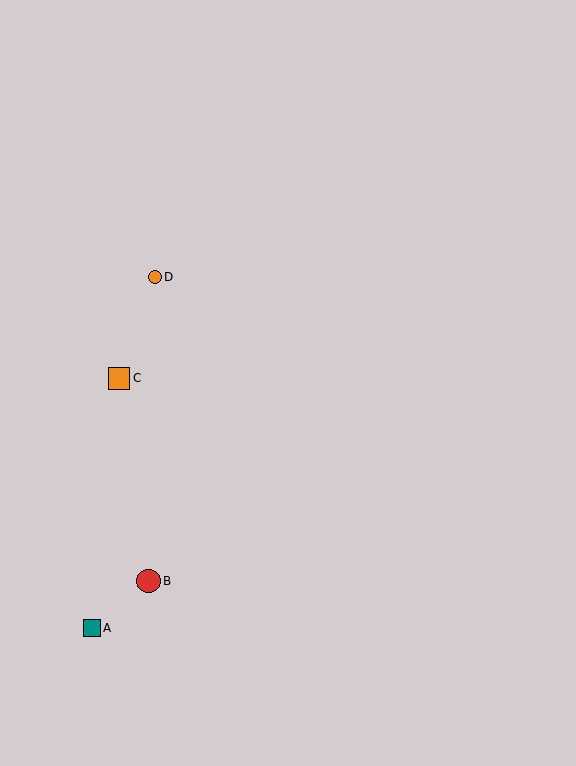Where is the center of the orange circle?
The center of the orange circle is at (155, 277).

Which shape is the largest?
The red circle (labeled B) is the largest.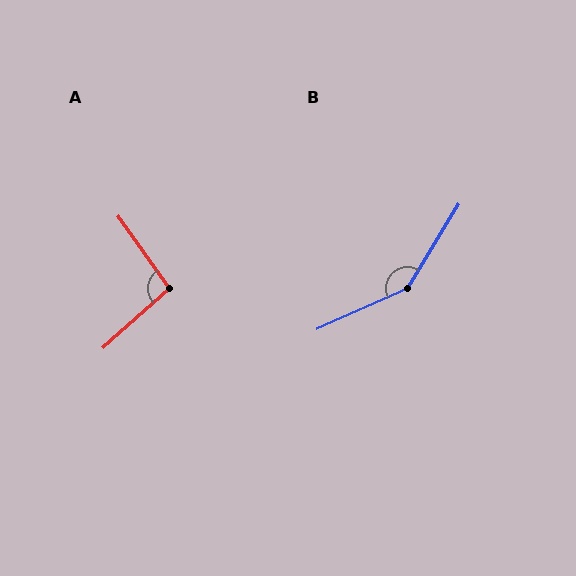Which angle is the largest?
B, at approximately 145 degrees.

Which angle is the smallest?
A, at approximately 96 degrees.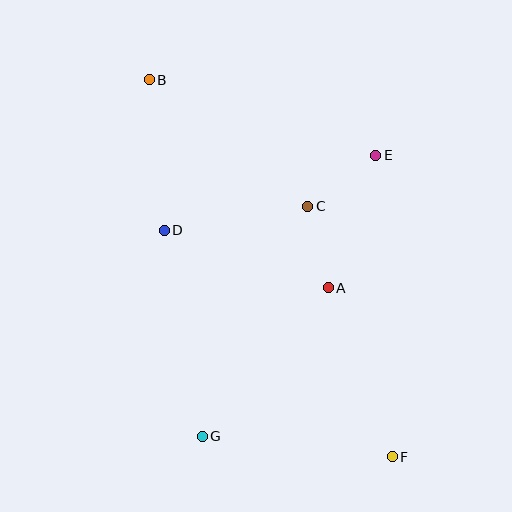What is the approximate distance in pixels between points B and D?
The distance between B and D is approximately 151 pixels.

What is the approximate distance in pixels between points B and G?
The distance between B and G is approximately 360 pixels.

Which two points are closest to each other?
Points A and C are closest to each other.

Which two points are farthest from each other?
Points B and F are farthest from each other.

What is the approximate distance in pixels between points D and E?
The distance between D and E is approximately 224 pixels.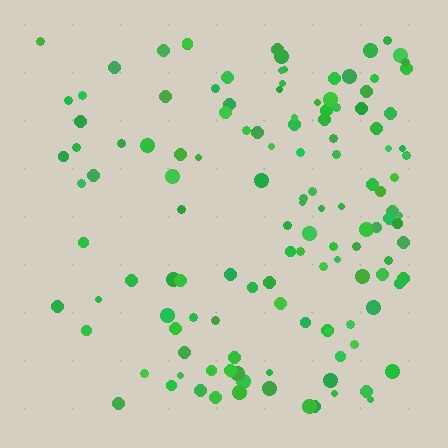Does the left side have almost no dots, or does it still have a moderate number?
Still a moderate number, just noticeably fewer than the right.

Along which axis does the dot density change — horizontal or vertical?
Horizontal.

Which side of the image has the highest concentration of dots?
The right.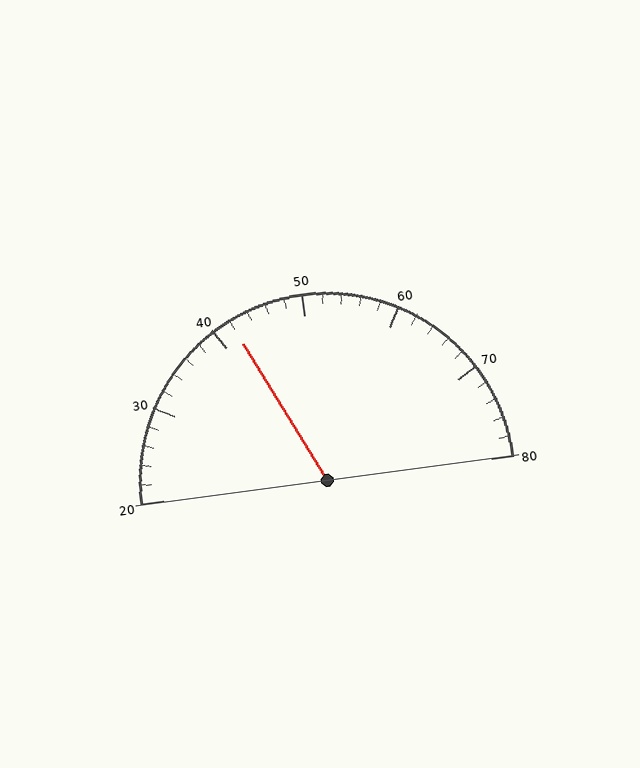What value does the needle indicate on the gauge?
The needle indicates approximately 42.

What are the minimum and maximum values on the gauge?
The gauge ranges from 20 to 80.